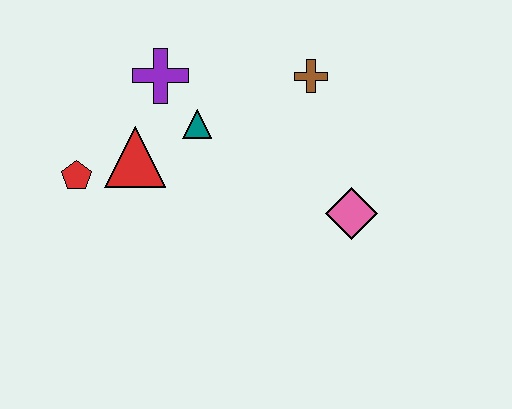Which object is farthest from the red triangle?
The pink diamond is farthest from the red triangle.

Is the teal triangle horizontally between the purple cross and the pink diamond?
Yes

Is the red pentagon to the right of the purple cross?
No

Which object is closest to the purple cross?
The teal triangle is closest to the purple cross.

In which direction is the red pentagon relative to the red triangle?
The red pentagon is to the left of the red triangle.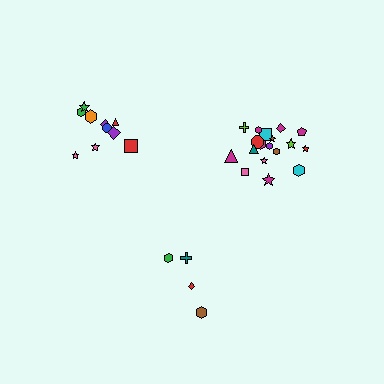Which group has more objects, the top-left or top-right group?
The top-right group.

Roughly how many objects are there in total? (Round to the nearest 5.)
Roughly 30 objects in total.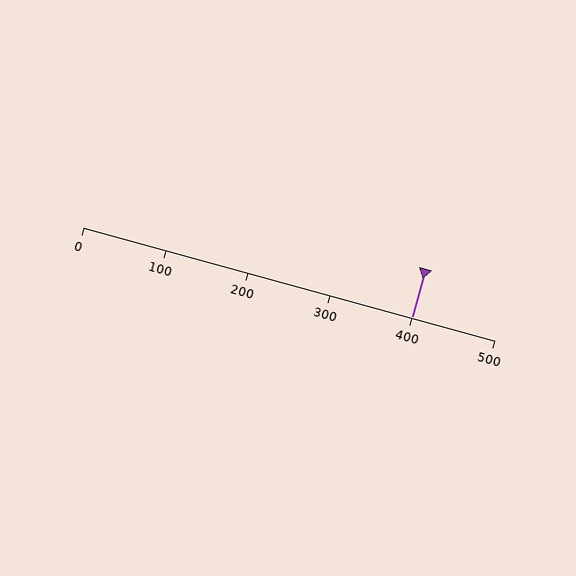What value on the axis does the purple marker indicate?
The marker indicates approximately 400.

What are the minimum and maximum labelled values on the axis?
The axis runs from 0 to 500.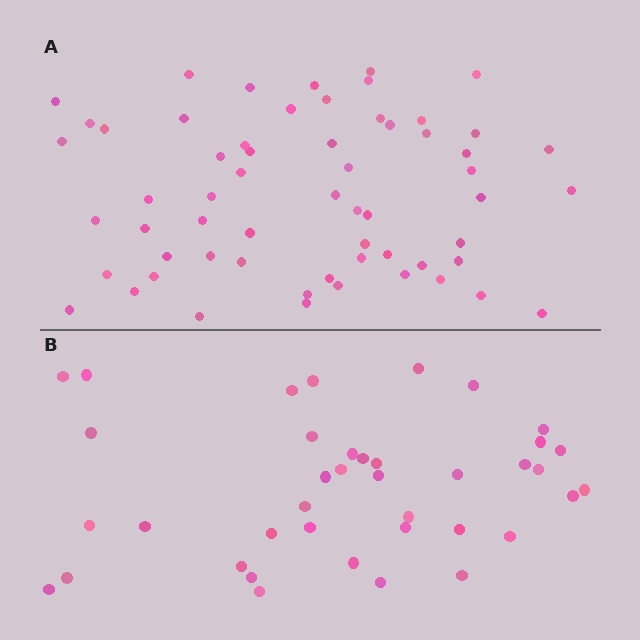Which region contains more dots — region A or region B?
Region A (the top region) has more dots.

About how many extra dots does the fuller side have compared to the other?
Region A has approximately 20 more dots than region B.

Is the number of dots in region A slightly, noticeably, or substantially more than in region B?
Region A has substantially more. The ratio is roughly 1.5 to 1.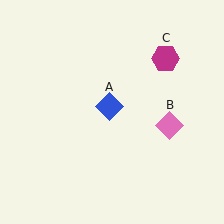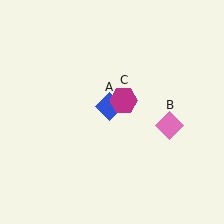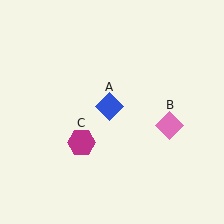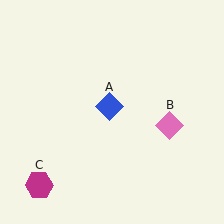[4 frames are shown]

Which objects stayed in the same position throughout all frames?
Blue diamond (object A) and pink diamond (object B) remained stationary.